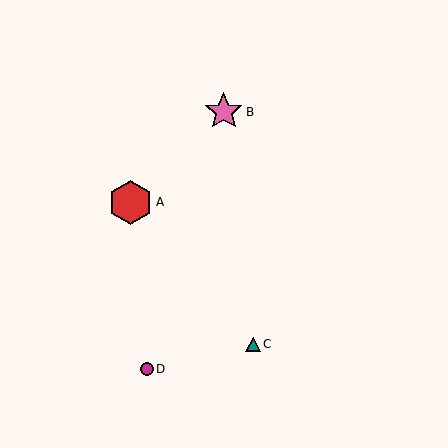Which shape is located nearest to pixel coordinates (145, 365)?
The magenta circle (labeled D) at (147, 369) is nearest to that location.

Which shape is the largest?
The red hexagon (labeled A) is the largest.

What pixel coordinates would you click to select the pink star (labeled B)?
Click at (224, 112) to select the pink star B.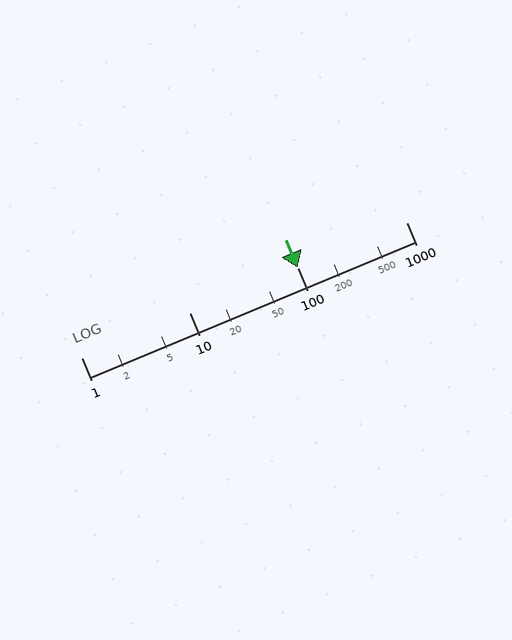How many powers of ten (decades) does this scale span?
The scale spans 3 decades, from 1 to 1000.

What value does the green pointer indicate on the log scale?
The pointer indicates approximately 100.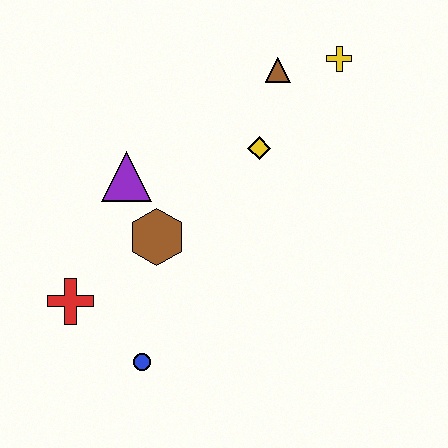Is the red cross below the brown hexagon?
Yes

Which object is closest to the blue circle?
The red cross is closest to the blue circle.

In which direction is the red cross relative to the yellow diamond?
The red cross is to the left of the yellow diamond.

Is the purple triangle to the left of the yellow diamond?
Yes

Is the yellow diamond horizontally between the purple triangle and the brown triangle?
Yes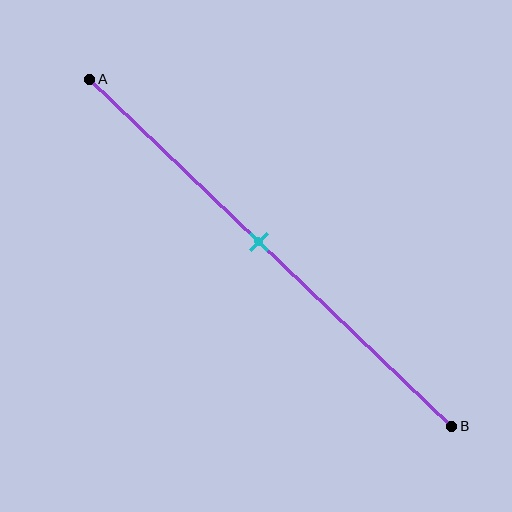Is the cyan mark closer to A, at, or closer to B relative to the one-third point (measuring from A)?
The cyan mark is closer to point B than the one-third point of segment AB.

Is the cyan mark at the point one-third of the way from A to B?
No, the mark is at about 45% from A, not at the 33% one-third point.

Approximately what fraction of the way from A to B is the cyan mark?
The cyan mark is approximately 45% of the way from A to B.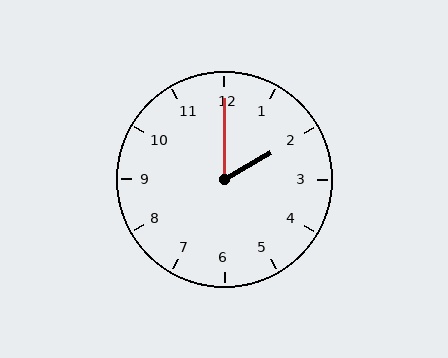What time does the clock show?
2:00.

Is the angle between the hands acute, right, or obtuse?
It is acute.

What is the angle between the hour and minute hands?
Approximately 60 degrees.